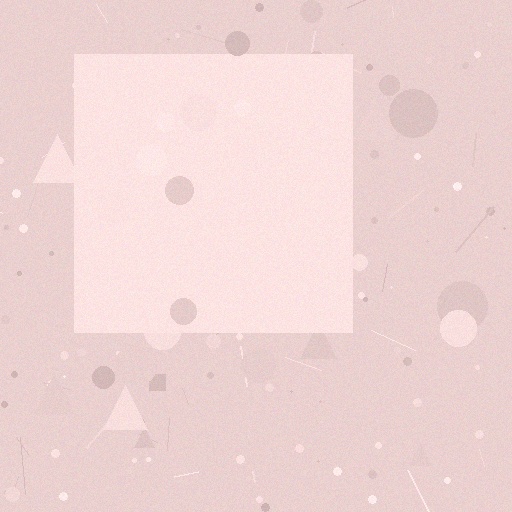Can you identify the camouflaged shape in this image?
The camouflaged shape is a square.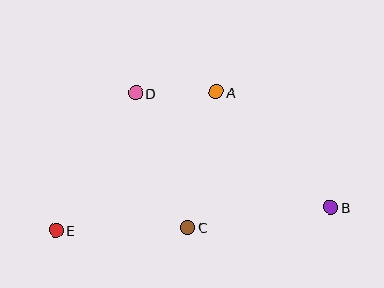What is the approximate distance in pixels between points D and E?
The distance between D and E is approximately 159 pixels.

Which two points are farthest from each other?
Points B and E are farthest from each other.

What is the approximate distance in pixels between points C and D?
The distance between C and D is approximately 144 pixels.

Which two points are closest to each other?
Points A and D are closest to each other.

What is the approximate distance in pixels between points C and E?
The distance between C and E is approximately 132 pixels.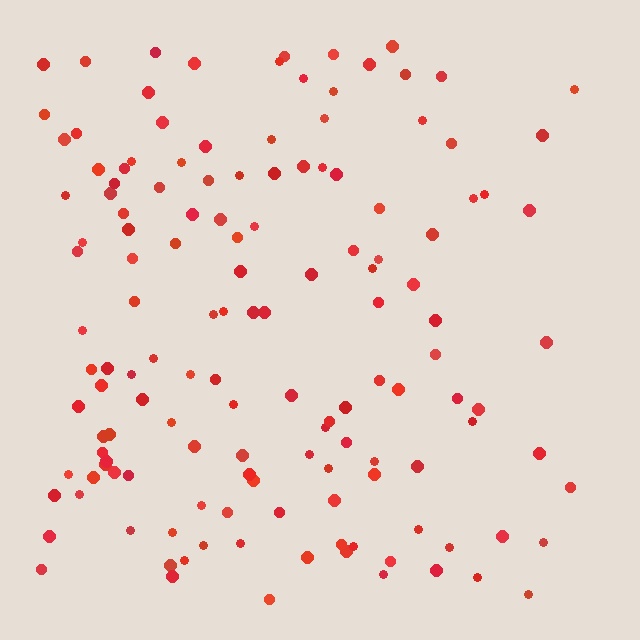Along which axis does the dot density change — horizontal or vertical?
Horizontal.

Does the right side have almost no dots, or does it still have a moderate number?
Still a moderate number, just noticeably fewer than the left.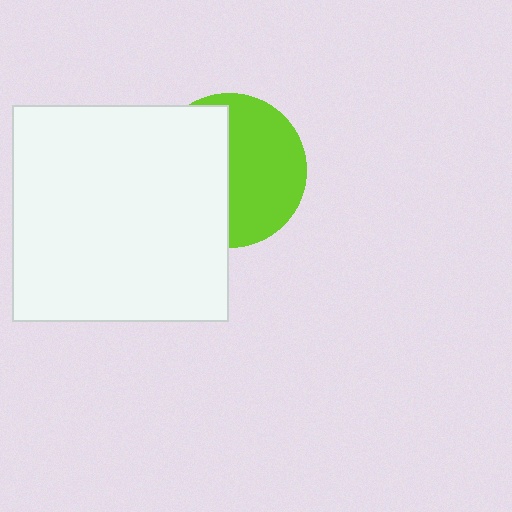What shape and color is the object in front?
The object in front is a white square.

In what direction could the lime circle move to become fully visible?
The lime circle could move right. That would shift it out from behind the white square entirely.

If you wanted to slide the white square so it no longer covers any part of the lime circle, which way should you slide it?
Slide it left — that is the most direct way to separate the two shapes.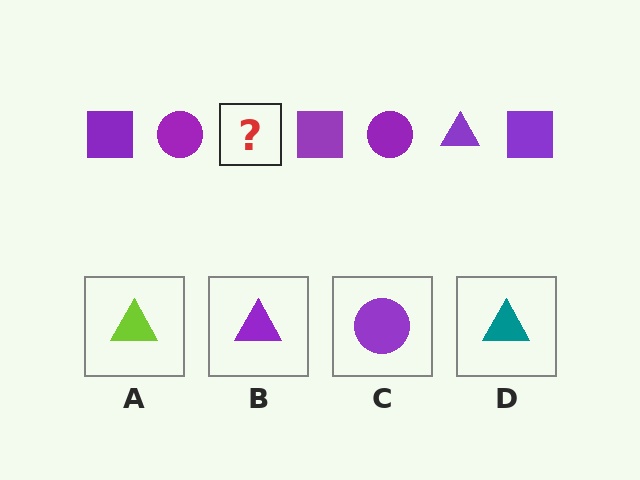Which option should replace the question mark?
Option B.